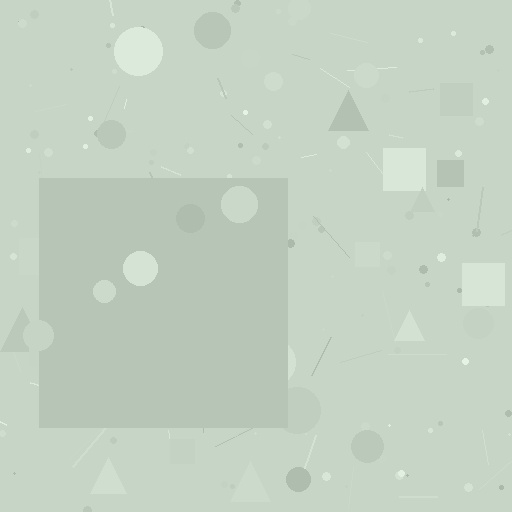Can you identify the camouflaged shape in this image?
The camouflaged shape is a square.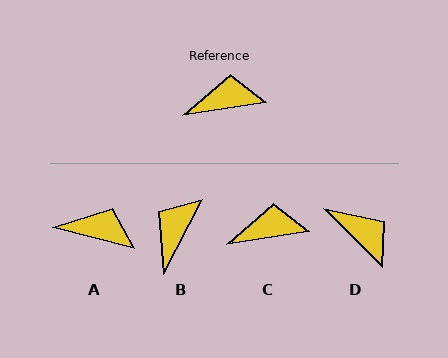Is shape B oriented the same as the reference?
No, it is off by about 54 degrees.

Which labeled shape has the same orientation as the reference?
C.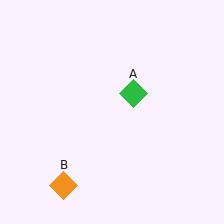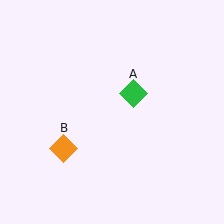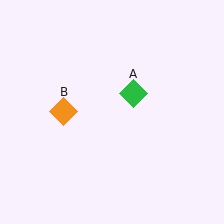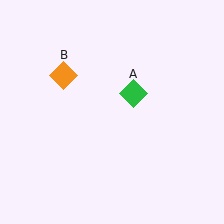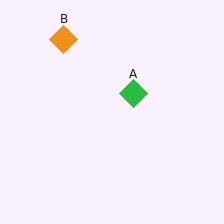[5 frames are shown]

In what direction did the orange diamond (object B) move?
The orange diamond (object B) moved up.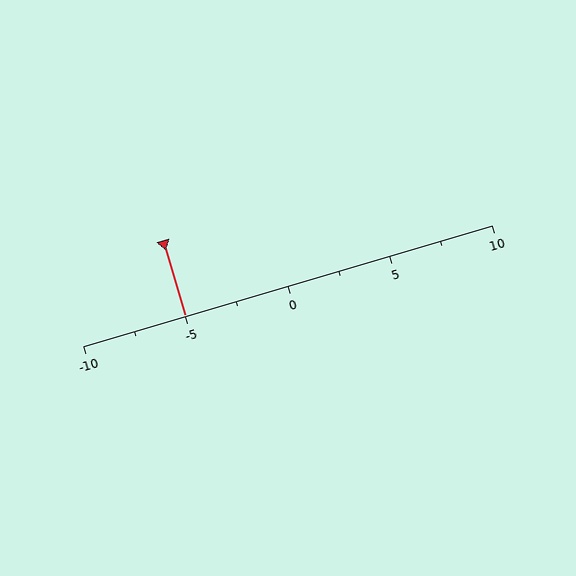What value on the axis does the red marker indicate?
The marker indicates approximately -5.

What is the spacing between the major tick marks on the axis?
The major ticks are spaced 5 apart.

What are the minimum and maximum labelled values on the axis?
The axis runs from -10 to 10.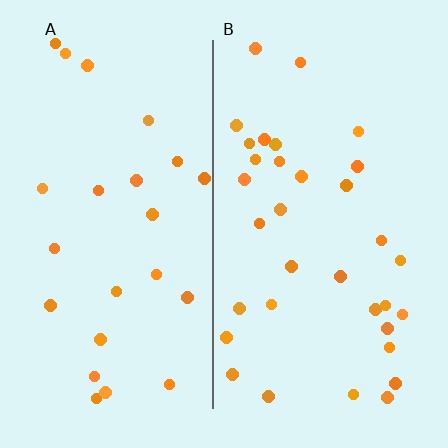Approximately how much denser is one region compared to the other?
Approximately 1.4× — region B over region A.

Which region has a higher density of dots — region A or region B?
B (the right).